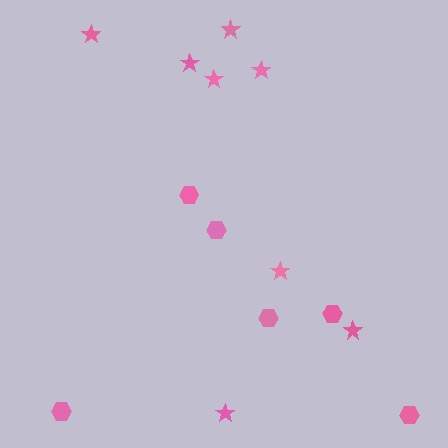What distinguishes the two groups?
There are 2 groups: one group of hexagons (6) and one group of stars (8).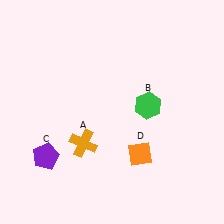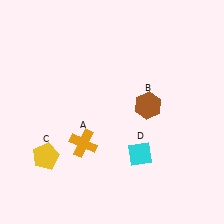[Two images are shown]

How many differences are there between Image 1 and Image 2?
There are 3 differences between the two images.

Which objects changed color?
B changed from green to brown. C changed from purple to yellow. D changed from orange to cyan.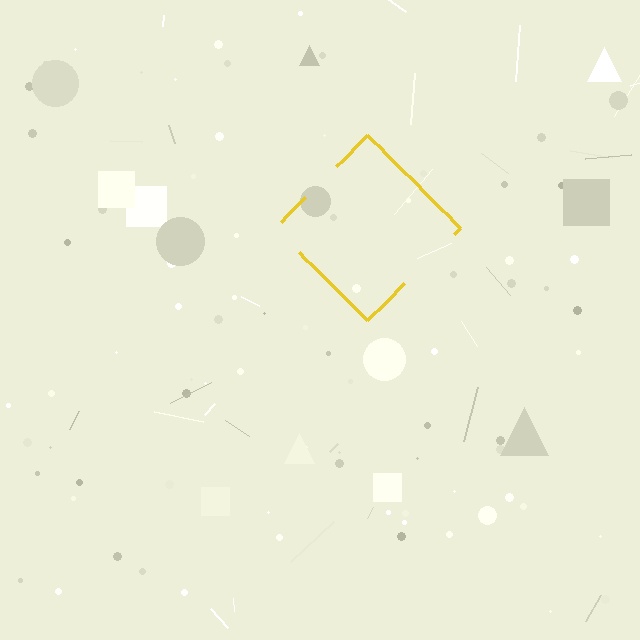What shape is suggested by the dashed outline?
The dashed outline suggests a diamond.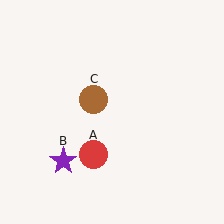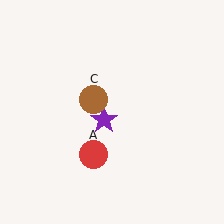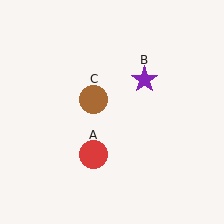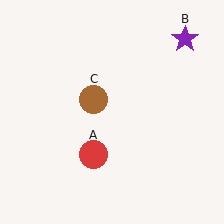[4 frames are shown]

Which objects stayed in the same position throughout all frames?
Red circle (object A) and brown circle (object C) remained stationary.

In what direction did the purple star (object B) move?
The purple star (object B) moved up and to the right.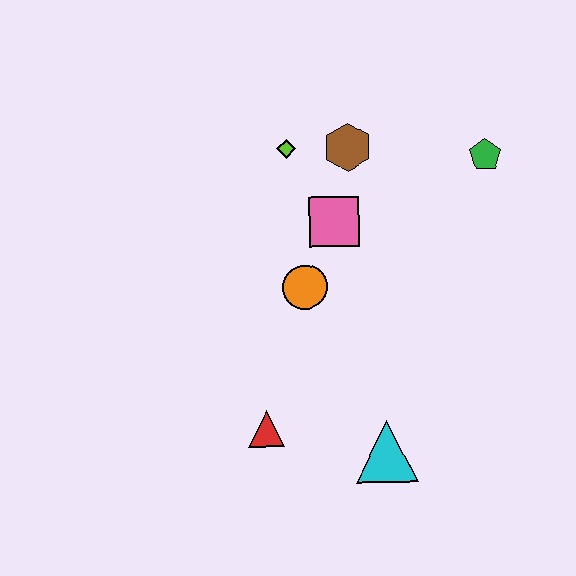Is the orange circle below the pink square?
Yes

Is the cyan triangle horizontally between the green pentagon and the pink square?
Yes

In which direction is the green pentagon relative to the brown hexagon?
The green pentagon is to the right of the brown hexagon.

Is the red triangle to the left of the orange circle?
Yes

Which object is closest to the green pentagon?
The brown hexagon is closest to the green pentagon.